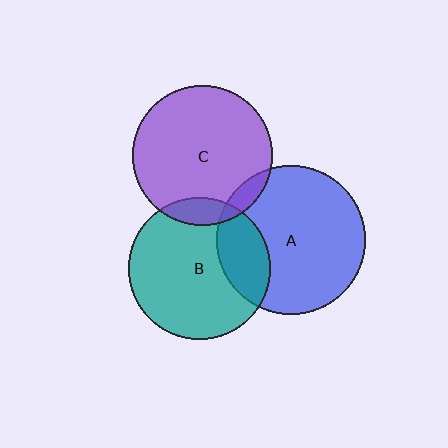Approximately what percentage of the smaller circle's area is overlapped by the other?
Approximately 10%.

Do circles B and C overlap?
Yes.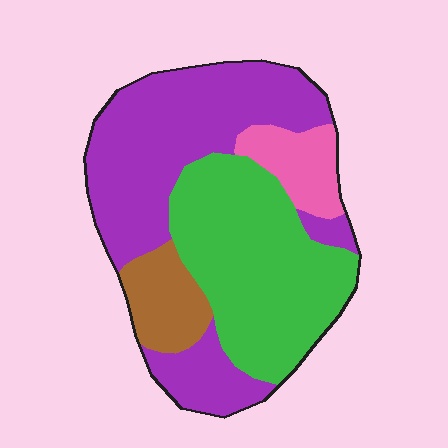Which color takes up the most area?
Purple, at roughly 45%.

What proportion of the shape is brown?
Brown covers 10% of the shape.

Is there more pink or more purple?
Purple.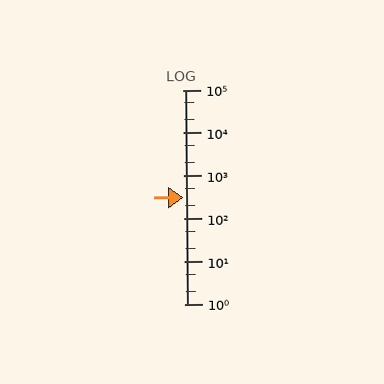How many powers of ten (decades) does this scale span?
The scale spans 5 decades, from 1 to 100000.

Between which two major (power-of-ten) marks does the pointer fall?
The pointer is between 100 and 1000.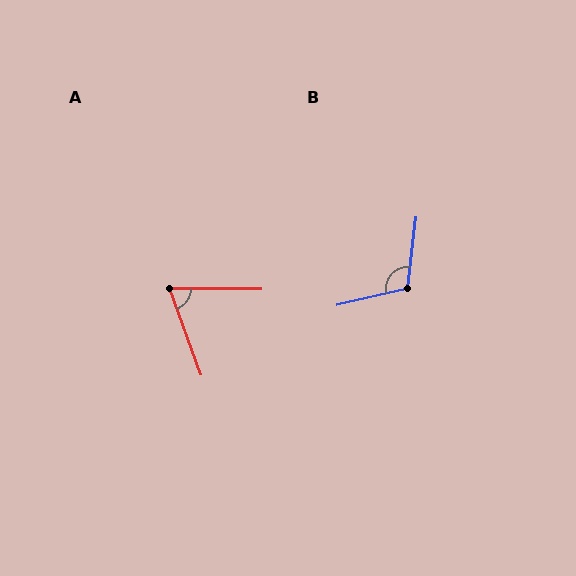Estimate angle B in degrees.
Approximately 110 degrees.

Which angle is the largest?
B, at approximately 110 degrees.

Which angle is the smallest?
A, at approximately 70 degrees.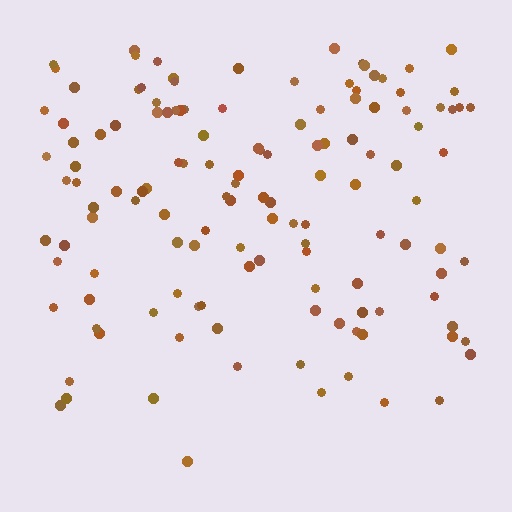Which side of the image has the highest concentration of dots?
The top.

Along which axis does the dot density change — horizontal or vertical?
Vertical.